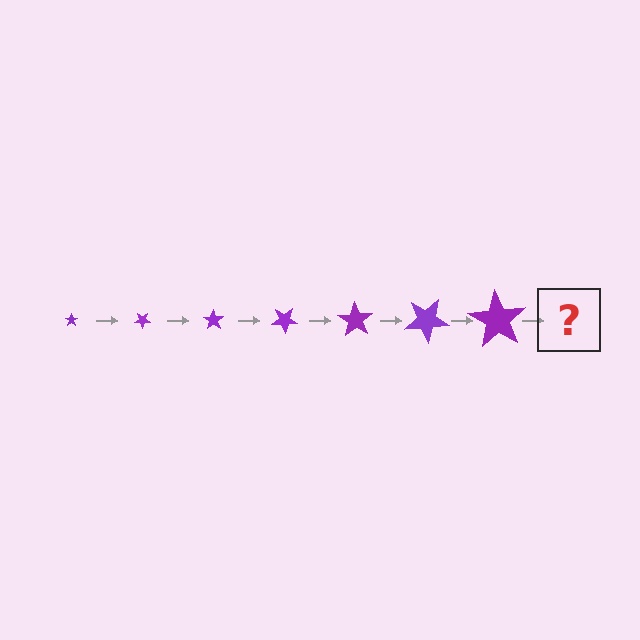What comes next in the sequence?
The next element should be a star, larger than the previous one and rotated 245 degrees from the start.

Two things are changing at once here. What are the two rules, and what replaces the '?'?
The two rules are that the star grows larger each step and it rotates 35 degrees each step. The '?' should be a star, larger than the previous one and rotated 245 degrees from the start.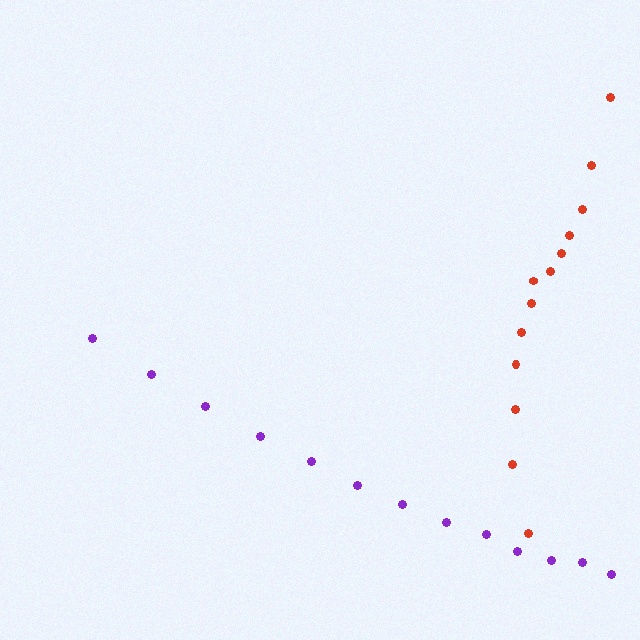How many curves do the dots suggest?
There are 2 distinct paths.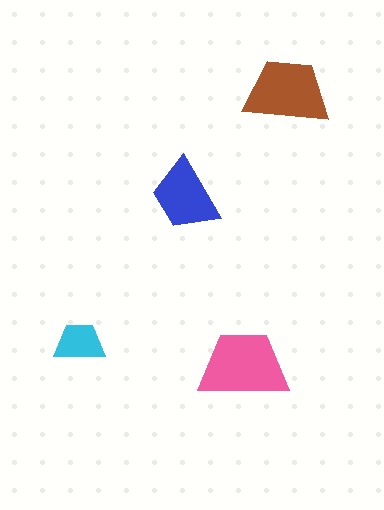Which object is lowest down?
The pink trapezoid is bottommost.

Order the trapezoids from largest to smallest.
the pink one, the brown one, the blue one, the cyan one.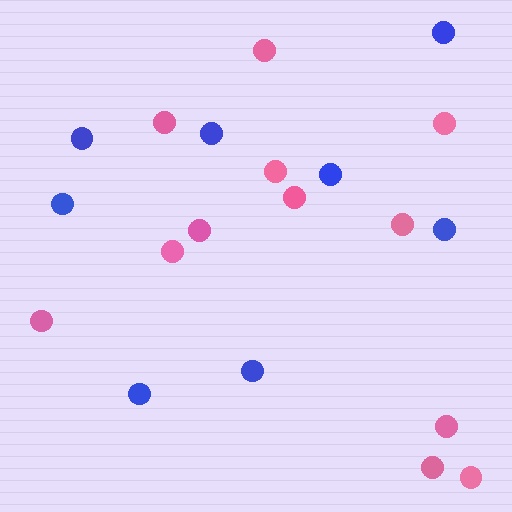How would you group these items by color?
There are 2 groups: one group of blue circles (8) and one group of pink circles (12).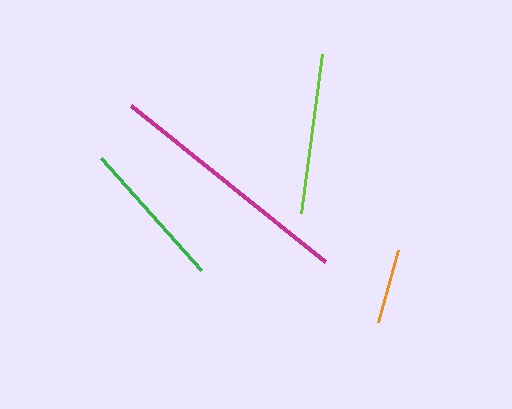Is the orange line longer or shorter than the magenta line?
The magenta line is longer than the orange line.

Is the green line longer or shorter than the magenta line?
The magenta line is longer than the green line.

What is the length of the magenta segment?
The magenta segment is approximately 249 pixels long.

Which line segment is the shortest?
The orange line is the shortest at approximately 74 pixels.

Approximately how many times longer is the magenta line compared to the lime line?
The magenta line is approximately 1.6 times the length of the lime line.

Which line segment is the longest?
The magenta line is the longest at approximately 249 pixels.